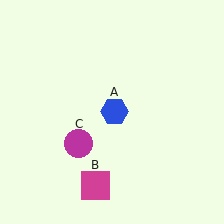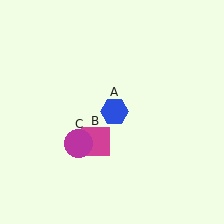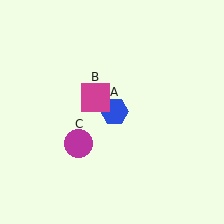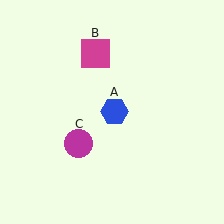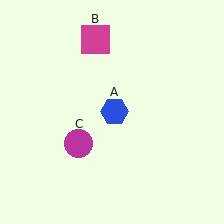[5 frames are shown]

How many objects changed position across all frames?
1 object changed position: magenta square (object B).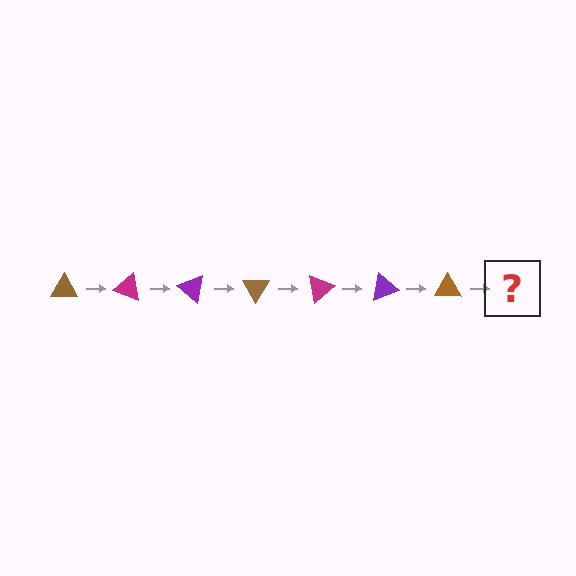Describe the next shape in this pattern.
It should be a magenta triangle, rotated 140 degrees from the start.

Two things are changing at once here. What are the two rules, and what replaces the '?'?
The two rules are that it rotates 20 degrees each step and the color cycles through brown, magenta, and purple. The '?' should be a magenta triangle, rotated 140 degrees from the start.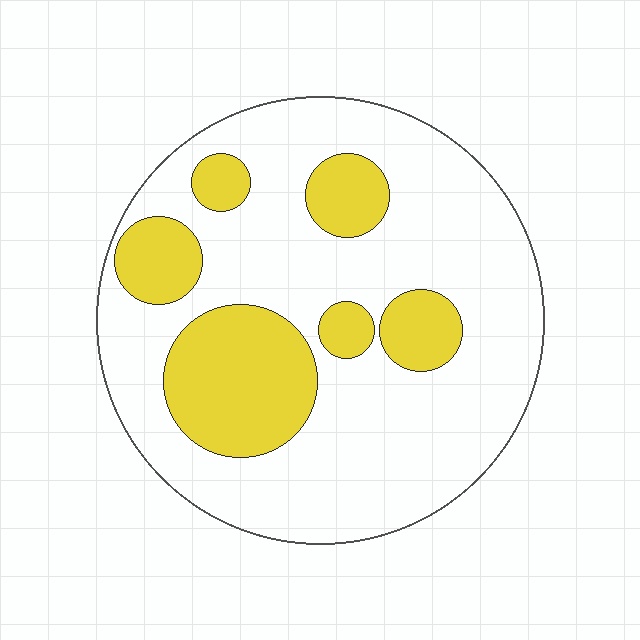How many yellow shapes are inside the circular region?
6.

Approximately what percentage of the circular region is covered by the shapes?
Approximately 25%.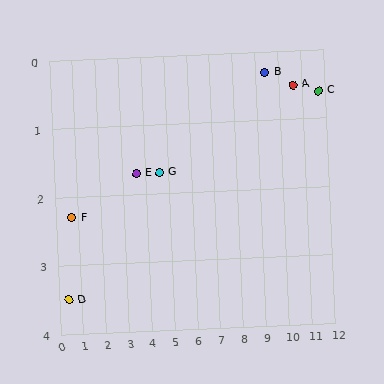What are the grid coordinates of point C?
Point C is at approximately (11.7, 0.6).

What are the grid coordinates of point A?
Point A is at approximately (10.6, 0.5).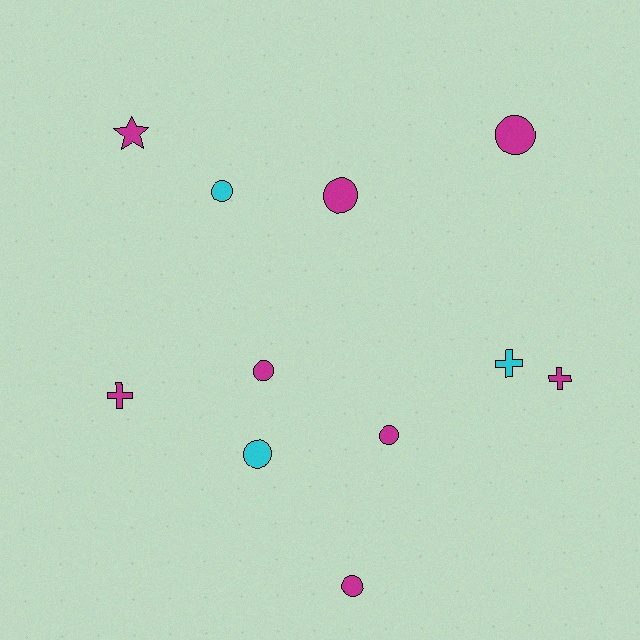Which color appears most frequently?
Magenta, with 8 objects.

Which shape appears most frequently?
Circle, with 7 objects.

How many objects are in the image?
There are 11 objects.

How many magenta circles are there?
There are 5 magenta circles.